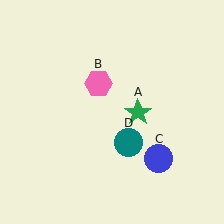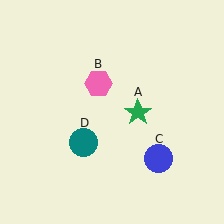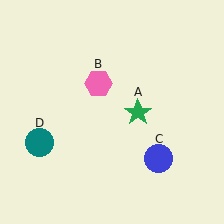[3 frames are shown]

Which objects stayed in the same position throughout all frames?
Green star (object A) and pink hexagon (object B) and blue circle (object C) remained stationary.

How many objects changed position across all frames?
1 object changed position: teal circle (object D).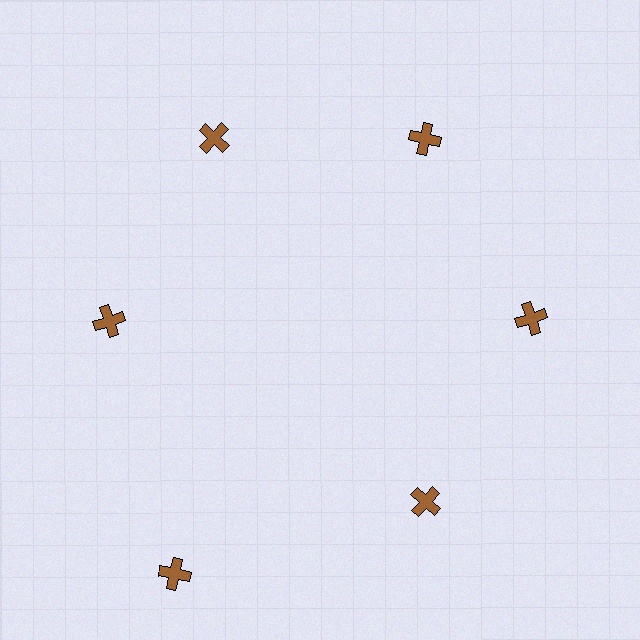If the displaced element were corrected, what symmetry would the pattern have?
It would have 6-fold rotational symmetry — the pattern would map onto itself every 60 degrees.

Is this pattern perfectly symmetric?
No. The 6 brown crosses are arranged in a ring, but one element near the 7 o'clock position is pushed outward from the center, breaking the 6-fold rotational symmetry.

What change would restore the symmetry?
The symmetry would be restored by moving it inward, back onto the ring so that all 6 crosses sit at equal angles and equal distance from the center.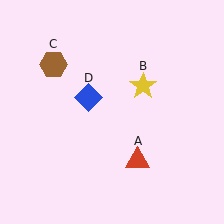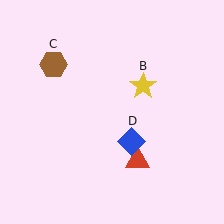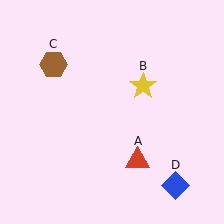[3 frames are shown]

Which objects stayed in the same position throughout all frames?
Red triangle (object A) and yellow star (object B) and brown hexagon (object C) remained stationary.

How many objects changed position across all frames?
1 object changed position: blue diamond (object D).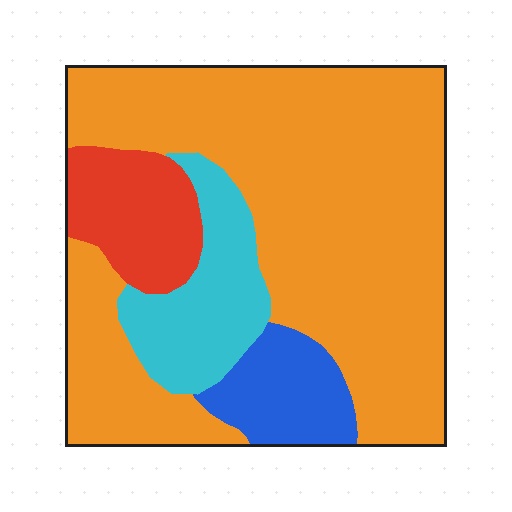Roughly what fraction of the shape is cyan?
Cyan takes up less than a quarter of the shape.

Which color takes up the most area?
Orange, at roughly 65%.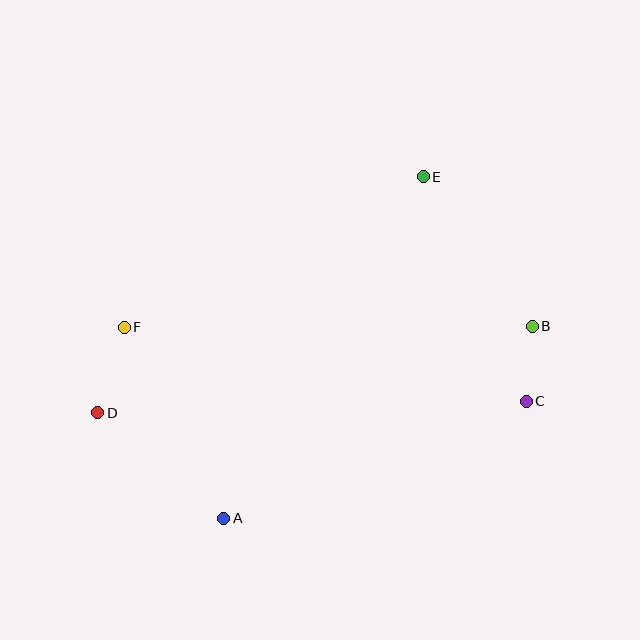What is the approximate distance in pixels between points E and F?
The distance between E and F is approximately 335 pixels.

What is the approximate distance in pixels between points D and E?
The distance between D and E is approximately 402 pixels.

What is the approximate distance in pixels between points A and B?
The distance between A and B is approximately 363 pixels.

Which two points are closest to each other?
Points B and C are closest to each other.